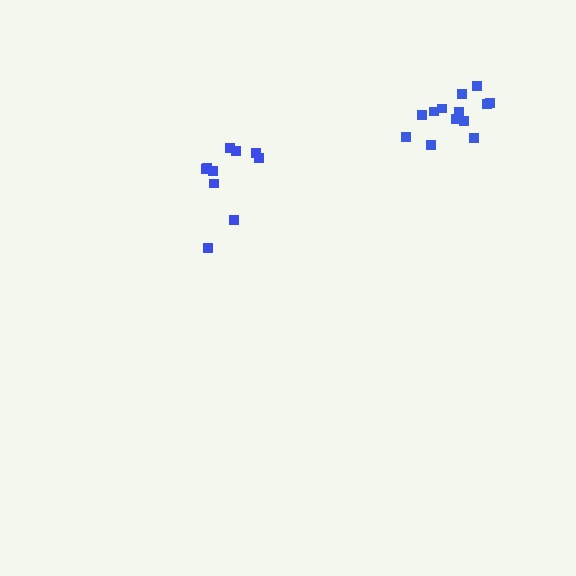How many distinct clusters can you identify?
There are 2 distinct clusters.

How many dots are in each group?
Group 1: 10 dots, Group 2: 13 dots (23 total).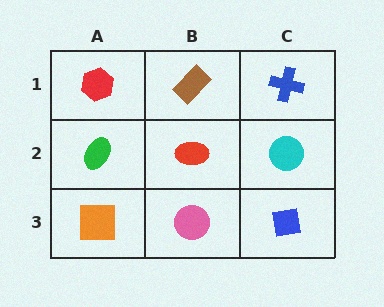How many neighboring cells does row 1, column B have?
3.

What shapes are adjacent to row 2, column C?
A blue cross (row 1, column C), a blue square (row 3, column C), a red ellipse (row 2, column B).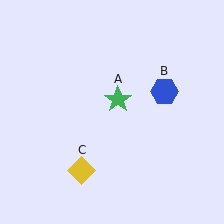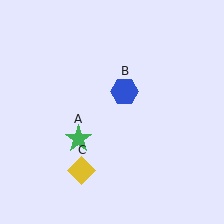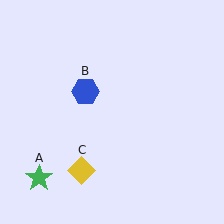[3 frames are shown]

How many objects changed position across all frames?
2 objects changed position: green star (object A), blue hexagon (object B).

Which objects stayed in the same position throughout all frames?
Yellow diamond (object C) remained stationary.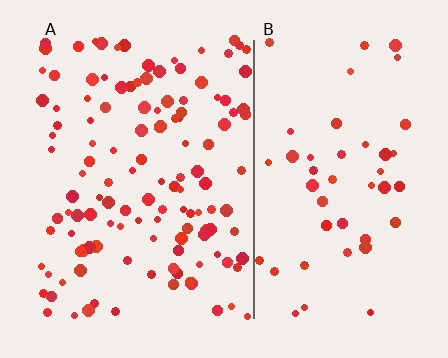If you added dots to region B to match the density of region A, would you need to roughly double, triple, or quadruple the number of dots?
Approximately triple.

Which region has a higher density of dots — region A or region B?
A (the left).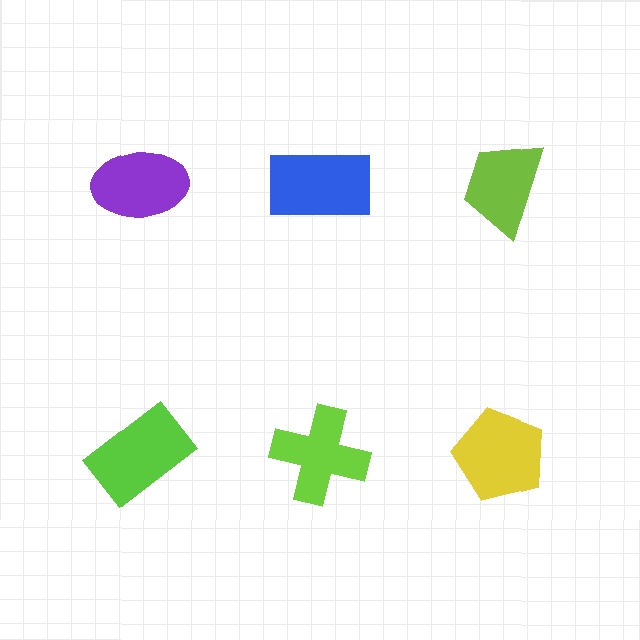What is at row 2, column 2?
A lime cross.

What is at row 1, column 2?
A blue rectangle.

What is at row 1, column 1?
A purple ellipse.